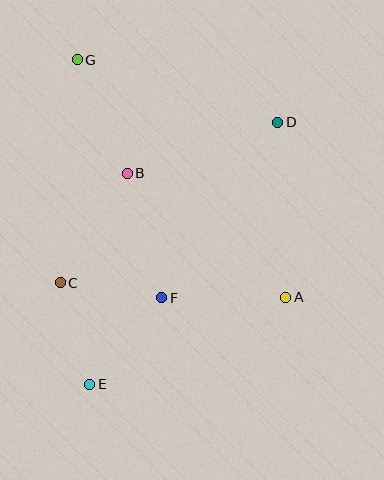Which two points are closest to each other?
Points C and F are closest to each other.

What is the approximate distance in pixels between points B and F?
The distance between B and F is approximately 129 pixels.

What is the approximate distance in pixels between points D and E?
The distance between D and E is approximately 323 pixels.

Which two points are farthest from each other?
Points E and G are farthest from each other.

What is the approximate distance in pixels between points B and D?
The distance between B and D is approximately 159 pixels.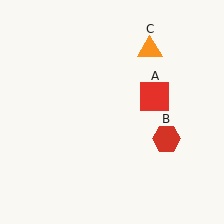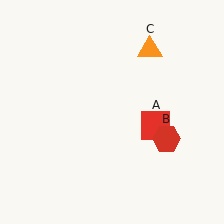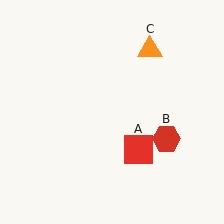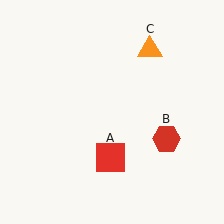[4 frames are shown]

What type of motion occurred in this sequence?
The red square (object A) rotated clockwise around the center of the scene.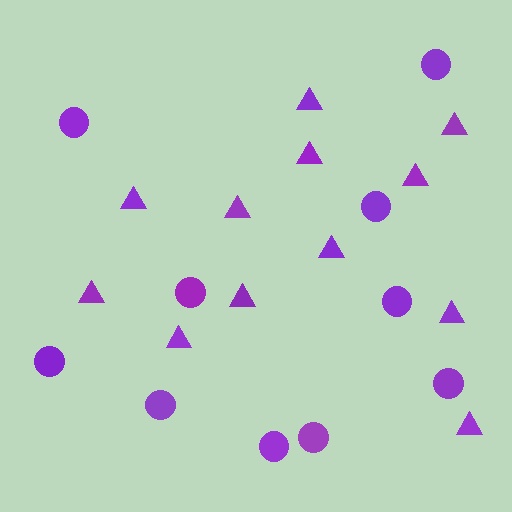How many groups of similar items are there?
There are 2 groups: one group of circles (10) and one group of triangles (12).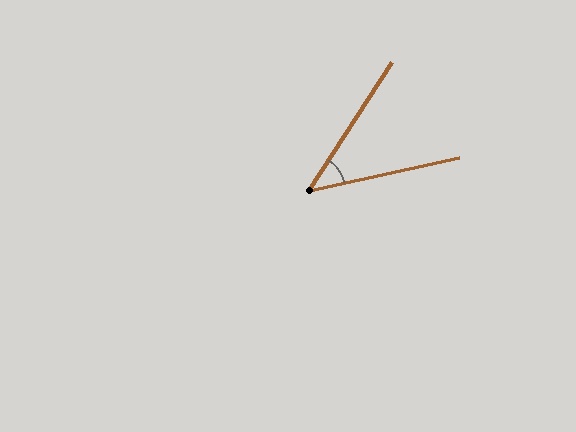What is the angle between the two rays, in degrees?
Approximately 45 degrees.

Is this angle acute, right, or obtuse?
It is acute.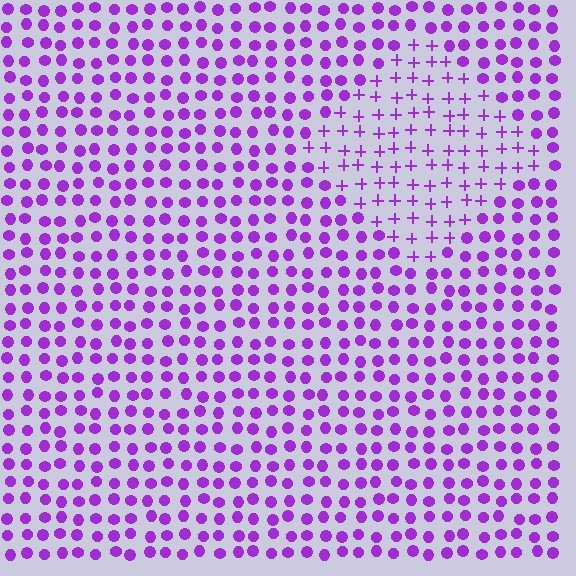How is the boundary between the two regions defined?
The boundary is defined by a change in element shape: plus signs inside vs. circles outside. All elements share the same color and spacing.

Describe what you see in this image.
The image is filled with small purple elements arranged in a uniform grid. A diamond-shaped region contains plus signs, while the surrounding area contains circles. The boundary is defined purely by the change in element shape.